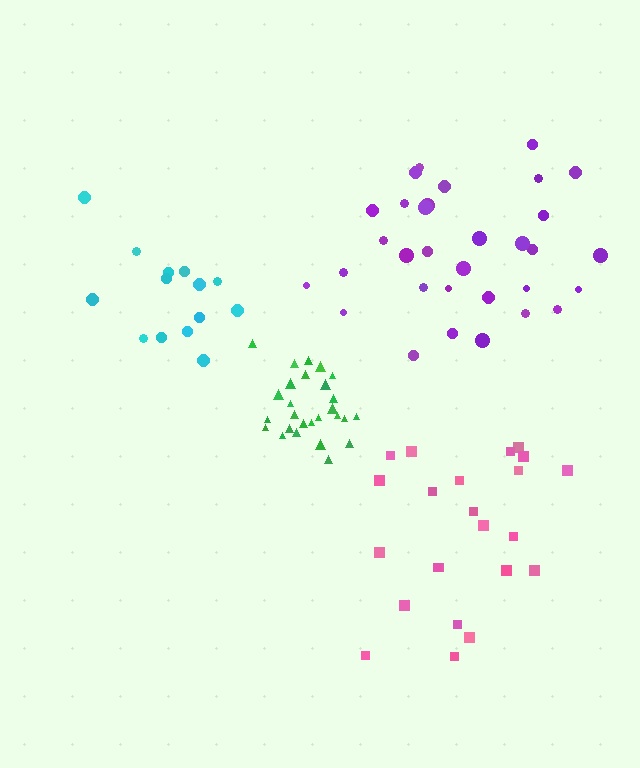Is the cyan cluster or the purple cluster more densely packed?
Cyan.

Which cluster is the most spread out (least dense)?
Pink.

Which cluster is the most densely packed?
Green.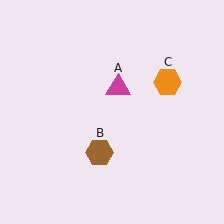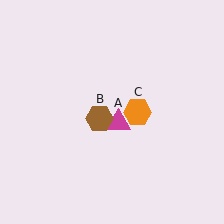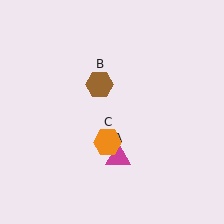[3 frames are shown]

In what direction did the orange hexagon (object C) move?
The orange hexagon (object C) moved down and to the left.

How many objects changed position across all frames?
3 objects changed position: magenta triangle (object A), brown hexagon (object B), orange hexagon (object C).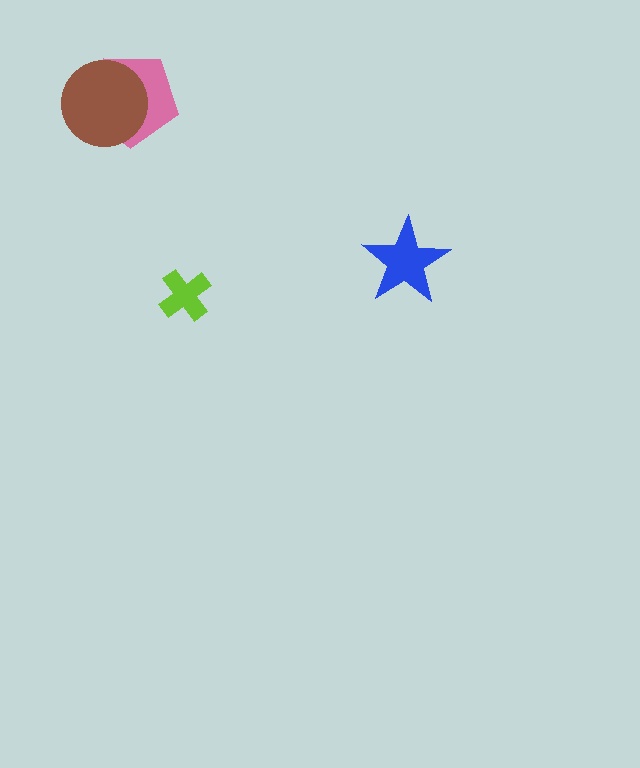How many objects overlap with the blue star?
0 objects overlap with the blue star.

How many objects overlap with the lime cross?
0 objects overlap with the lime cross.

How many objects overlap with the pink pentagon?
1 object overlaps with the pink pentagon.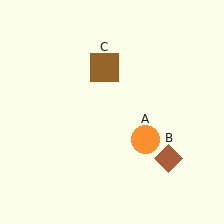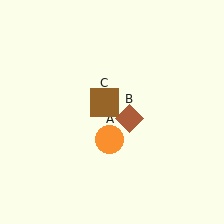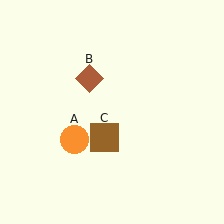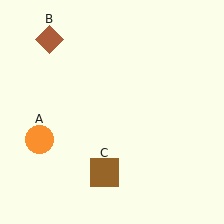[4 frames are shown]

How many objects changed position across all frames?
3 objects changed position: orange circle (object A), brown diamond (object B), brown square (object C).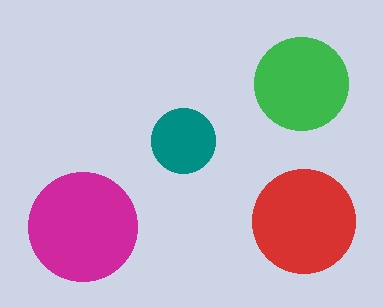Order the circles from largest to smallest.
the magenta one, the red one, the green one, the teal one.